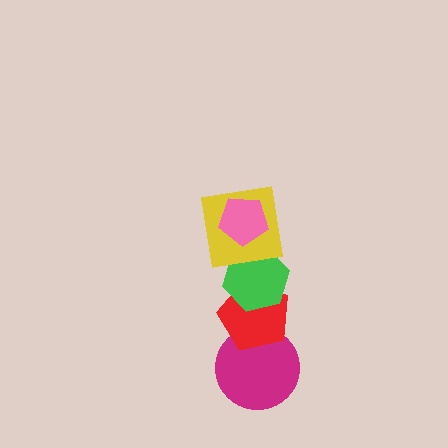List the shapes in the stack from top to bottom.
From top to bottom: the pink pentagon, the yellow square, the green hexagon, the red pentagon, the magenta circle.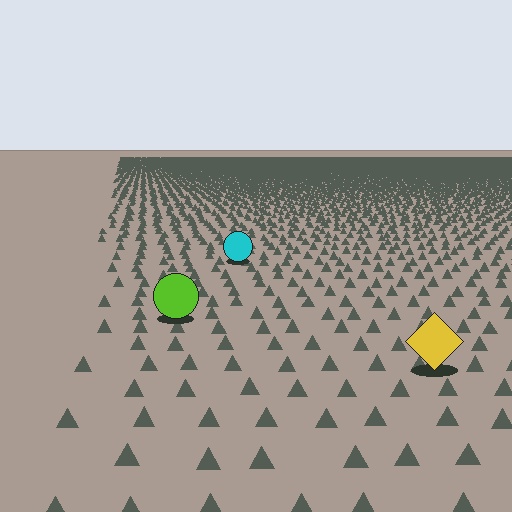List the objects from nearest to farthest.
From nearest to farthest: the yellow diamond, the lime circle, the cyan circle.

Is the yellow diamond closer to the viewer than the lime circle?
Yes. The yellow diamond is closer — you can tell from the texture gradient: the ground texture is coarser near it.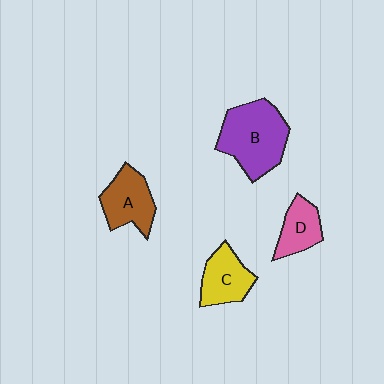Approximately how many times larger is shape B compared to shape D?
Approximately 2.0 times.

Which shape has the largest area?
Shape B (purple).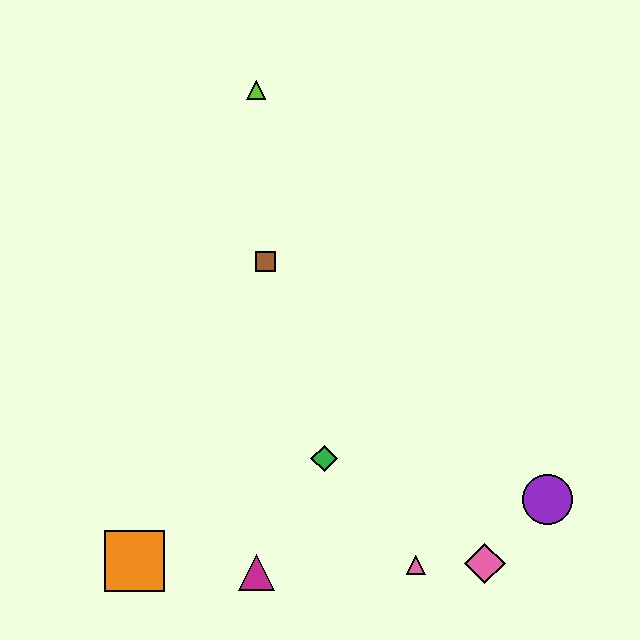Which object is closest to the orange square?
The magenta triangle is closest to the orange square.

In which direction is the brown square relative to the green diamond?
The brown square is above the green diamond.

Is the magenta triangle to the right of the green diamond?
No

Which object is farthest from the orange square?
The lime triangle is farthest from the orange square.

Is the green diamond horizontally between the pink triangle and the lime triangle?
Yes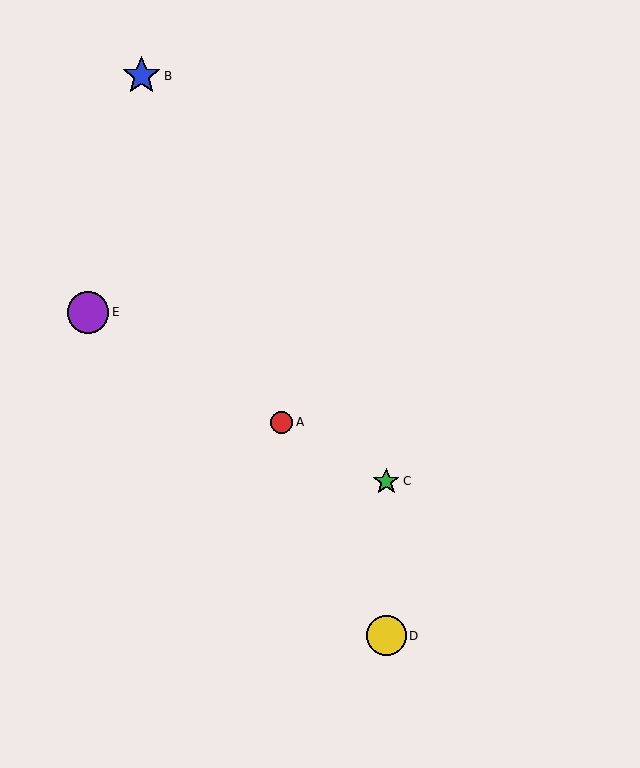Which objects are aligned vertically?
Objects C, D are aligned vertically.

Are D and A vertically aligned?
No, D is at x≈386 and A is at x≈282.